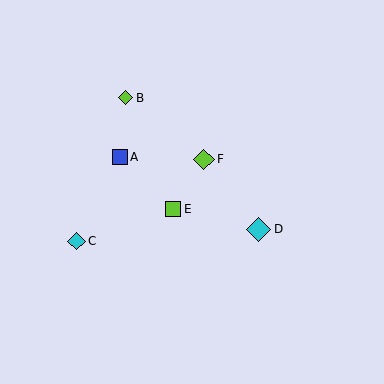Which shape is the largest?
The cyan diamond (labeled D) is the largest.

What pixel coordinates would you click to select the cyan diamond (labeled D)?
Click at (258, 229) to select the cyan diamond D.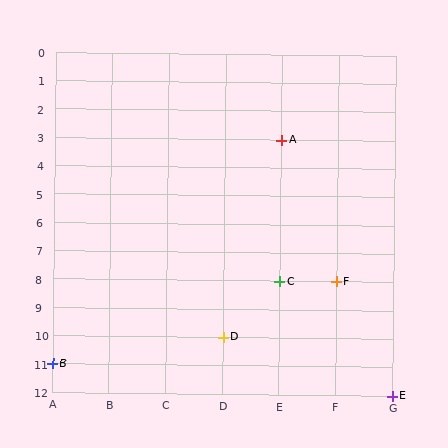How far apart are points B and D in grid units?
Points B and D are 3 columns and 1 row apart (about 3.2 grid units diagonally).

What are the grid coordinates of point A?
Point A is at grid coordinates (E, 3).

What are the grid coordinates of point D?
Point D is at grid coordinates (D, 10).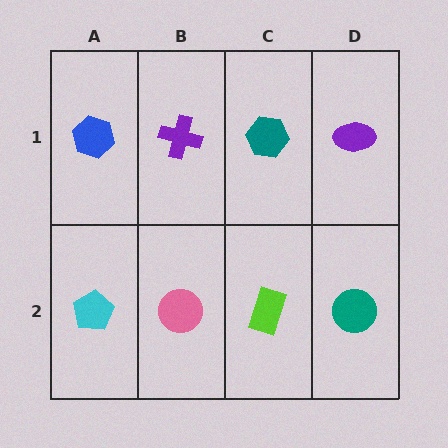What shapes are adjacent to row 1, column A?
A cyan pentagon (row 2, column A), a purple cross (row 1, column B).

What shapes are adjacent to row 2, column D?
A purple ellipse (row 1, column D), a lime rectangle (row 2, column C).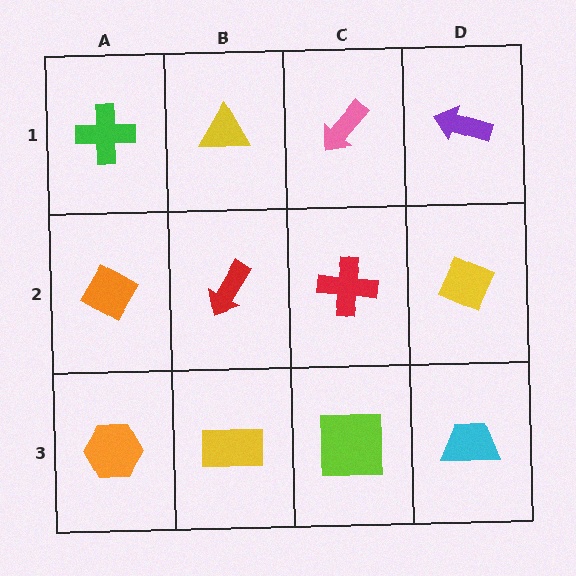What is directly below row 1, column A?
An orange diamond.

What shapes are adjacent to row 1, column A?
An orange diamond (row 2, column A), a yellow triangle (row 1, column B).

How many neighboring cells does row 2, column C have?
4.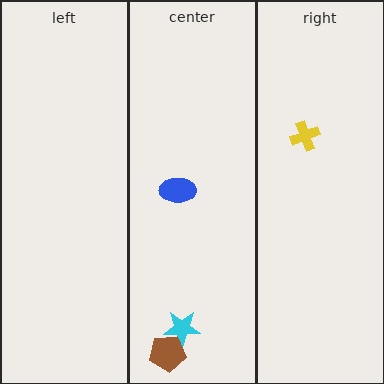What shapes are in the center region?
The cyan star, the blue ellipse, the brown pentagon.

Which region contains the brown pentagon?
The center region.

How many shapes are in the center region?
3.